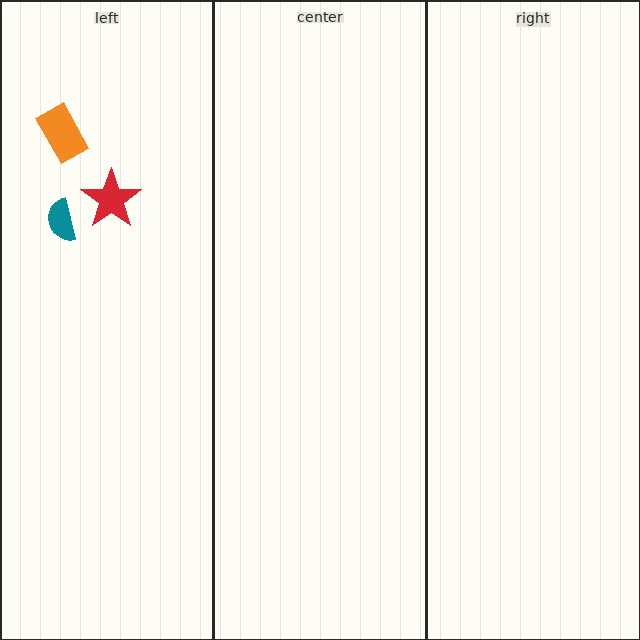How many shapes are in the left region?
3.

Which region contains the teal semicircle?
The left region.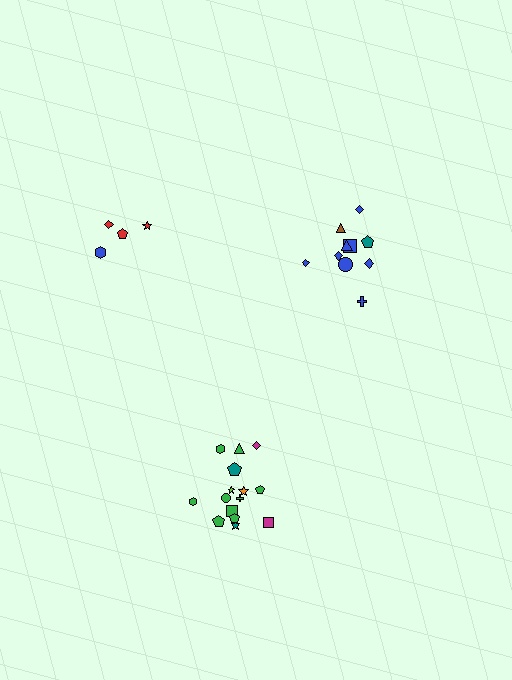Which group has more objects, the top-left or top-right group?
The top-right group.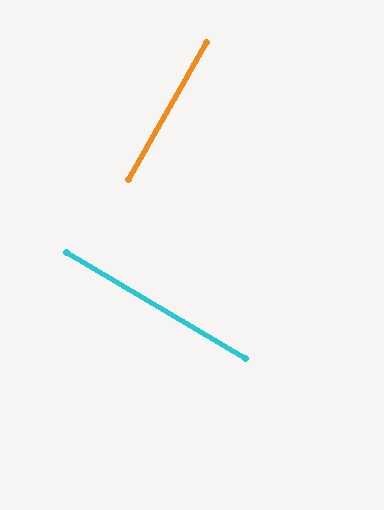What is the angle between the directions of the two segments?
Approximately 89 degrees.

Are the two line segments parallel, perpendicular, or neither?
Perpendicular — they meet at approximately 89°.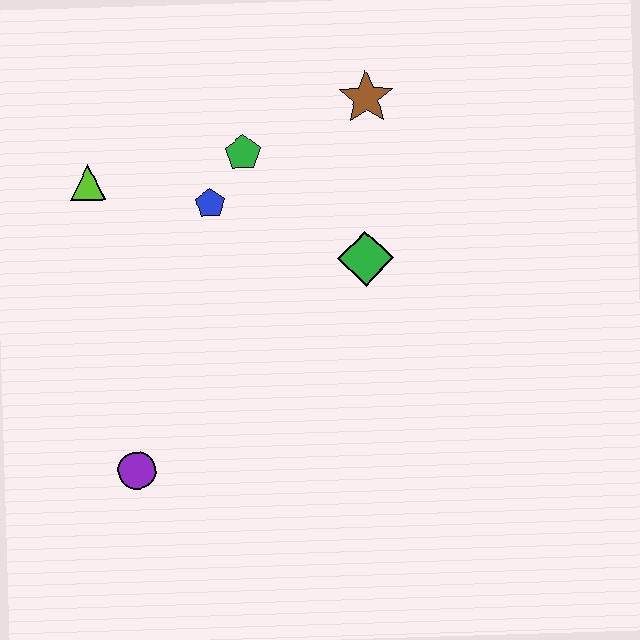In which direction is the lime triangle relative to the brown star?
The lime triangle is to the left of the brown star.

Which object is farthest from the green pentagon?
The purple circle is farthest from the green pentagon.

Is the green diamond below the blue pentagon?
Yes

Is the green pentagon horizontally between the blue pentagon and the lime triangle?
No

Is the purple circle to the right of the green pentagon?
No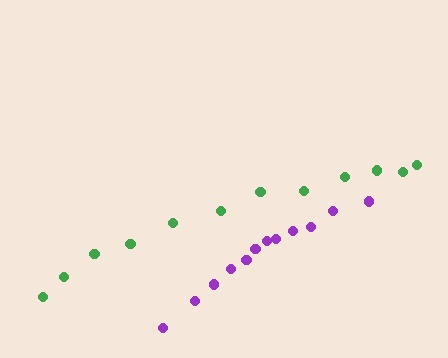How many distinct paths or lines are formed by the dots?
There are 2 distinct paths.